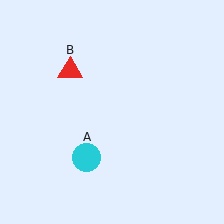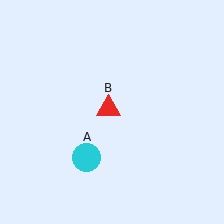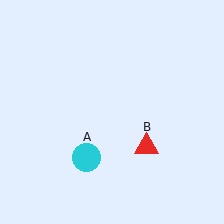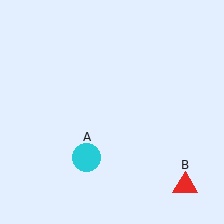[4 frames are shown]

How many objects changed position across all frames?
1 object changed position: red triangle (object B).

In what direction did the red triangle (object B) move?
The red triangle (object B) moved down and to the right.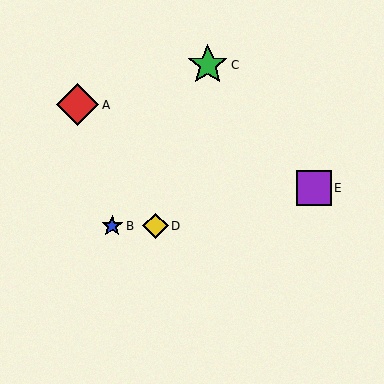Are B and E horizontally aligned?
No, B is at y≈226 and E is at y≈188.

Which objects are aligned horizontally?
Objects B, D are aligned horizontally.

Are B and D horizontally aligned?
Yes, both are at y≈226.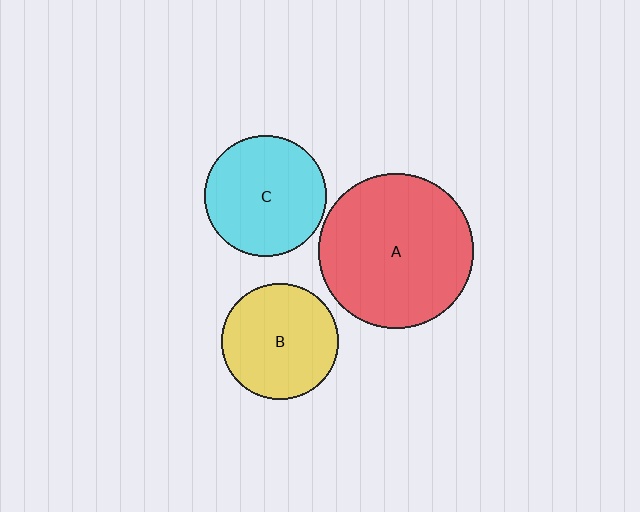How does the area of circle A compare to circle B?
Approximately 1.8 times.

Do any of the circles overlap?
No, none of the circles overlap.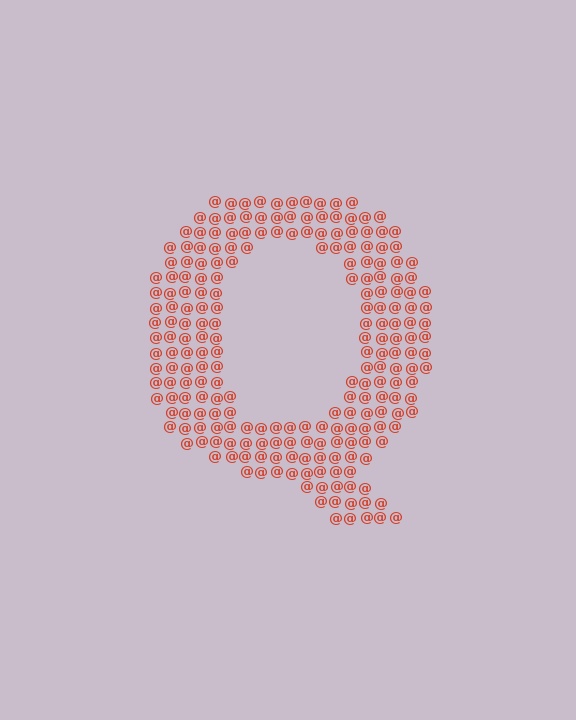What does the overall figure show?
The overall figure shows the letter Q.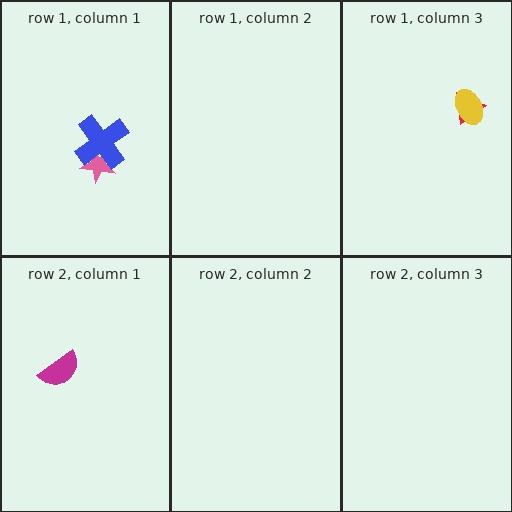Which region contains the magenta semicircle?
The row 2, column 1 region.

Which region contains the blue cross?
The row 1, column 1 region.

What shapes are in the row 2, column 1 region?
The magenta semicircle.